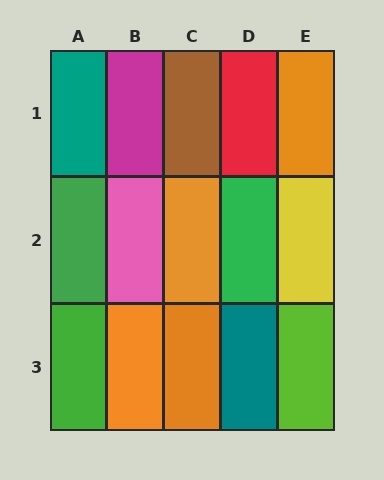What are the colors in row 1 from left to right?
Teal, magenta, brown, red, orange.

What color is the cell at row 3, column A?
Green.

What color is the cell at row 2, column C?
Orange.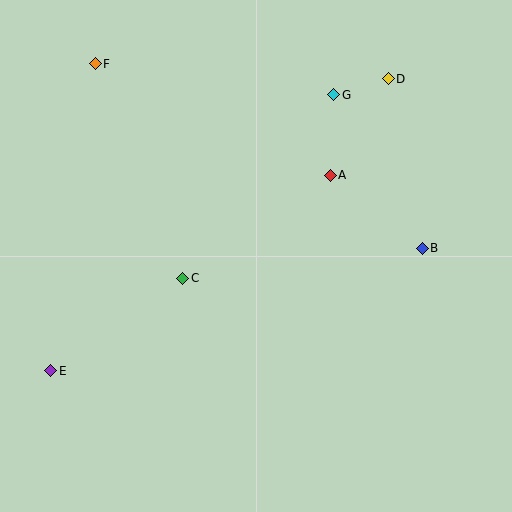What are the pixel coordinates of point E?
Point E is at (51, 371).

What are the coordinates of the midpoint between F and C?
The midpoint between F and C is at (139, 171).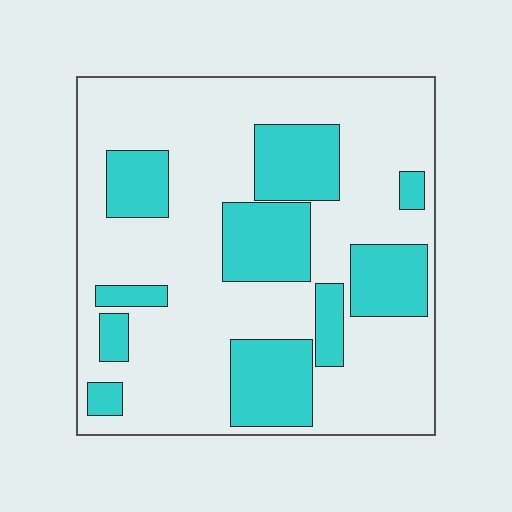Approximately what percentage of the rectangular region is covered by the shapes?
Approximately 30%.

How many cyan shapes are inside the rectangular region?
10.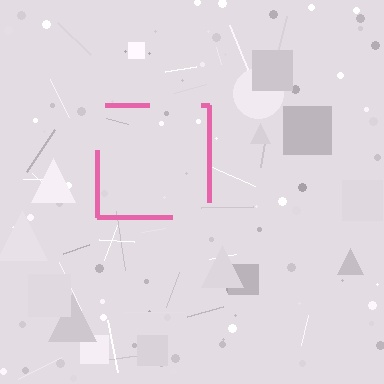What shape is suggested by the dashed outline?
The dashed outline suggests a square.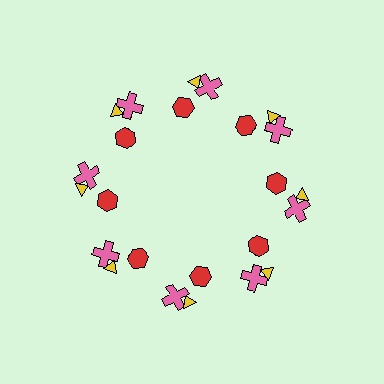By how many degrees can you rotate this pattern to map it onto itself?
The pattern maps onto itself every 45 degrees of rotation.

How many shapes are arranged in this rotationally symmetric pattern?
There are 24 shapes, arranged in 8 groups of 3.